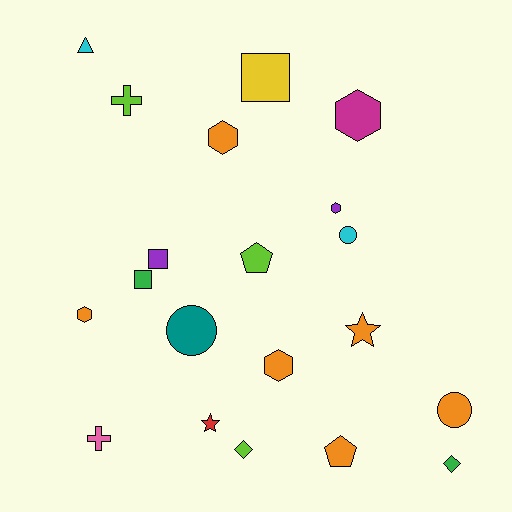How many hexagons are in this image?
There are 5 hexagons.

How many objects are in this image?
There are 20 objects.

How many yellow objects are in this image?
There is 1 yellow object.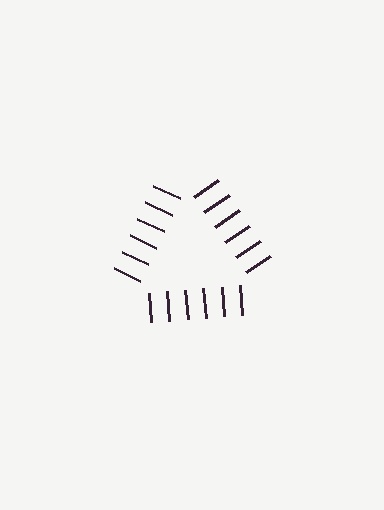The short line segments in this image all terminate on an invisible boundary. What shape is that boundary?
An illusory triangle — the line segments terminate on its edges but no continuous stroke is drawn.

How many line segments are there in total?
18 — 6 along each of the 3 edges.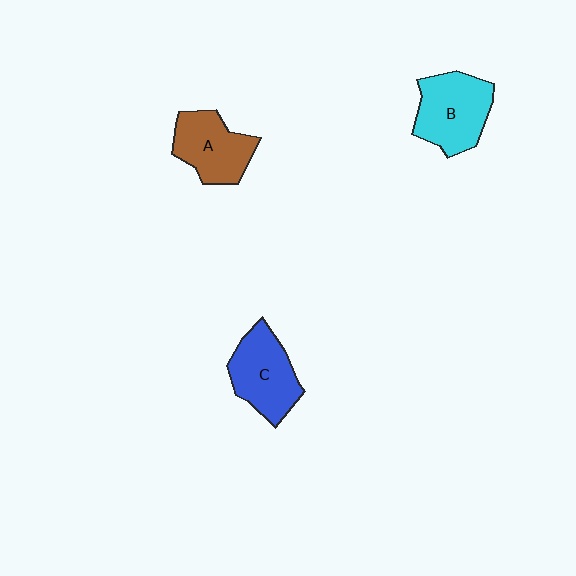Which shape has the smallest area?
Shape A (brown).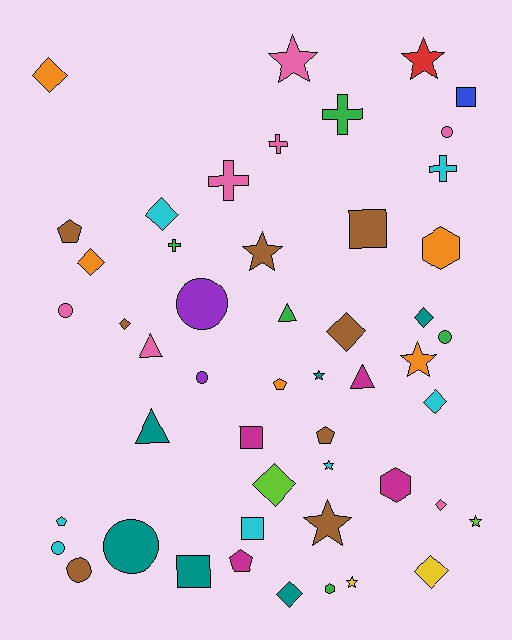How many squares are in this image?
There are 5 squares.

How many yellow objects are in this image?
There are 2 yellow objects.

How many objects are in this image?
There are 50 objects.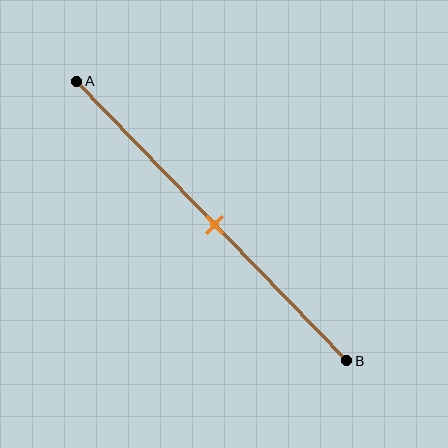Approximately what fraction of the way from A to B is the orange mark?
The orange mark is approximately 50% of the way from A to B.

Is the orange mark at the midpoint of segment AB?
Yes, the mark is approximately at the midpoint.